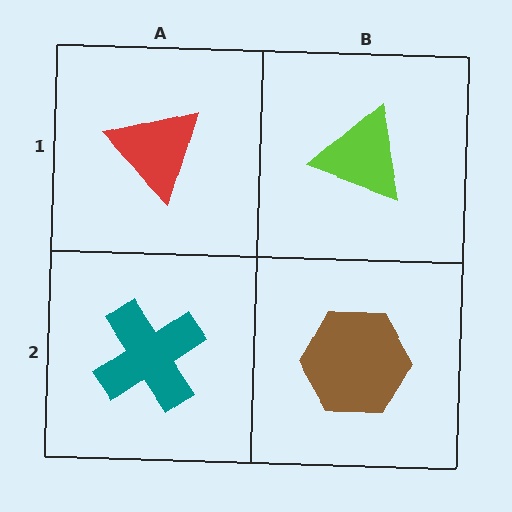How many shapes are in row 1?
2 shapes.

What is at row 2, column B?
A brown hexagon.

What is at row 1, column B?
A lime triangle.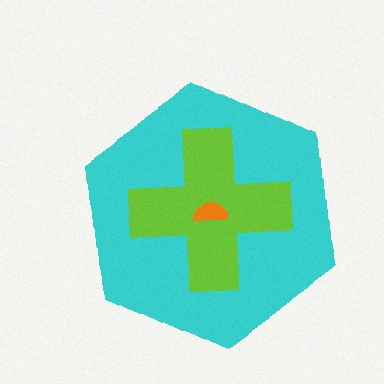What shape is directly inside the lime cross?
The orange semicircle.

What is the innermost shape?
The orange semicircle.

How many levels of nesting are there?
3.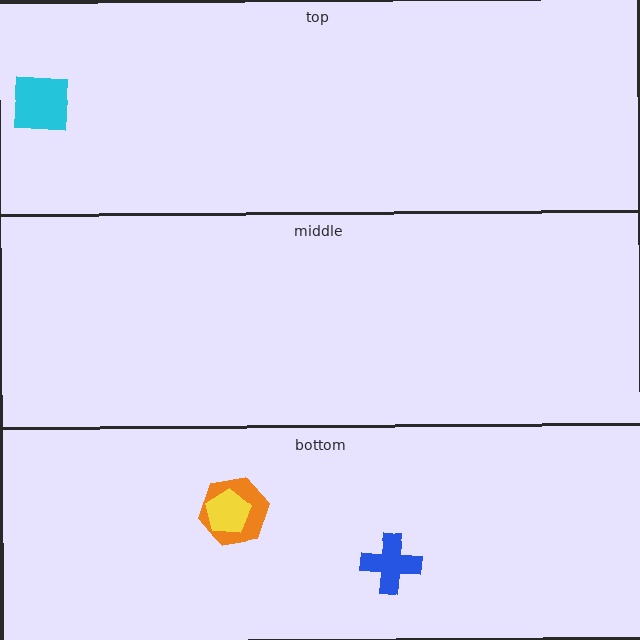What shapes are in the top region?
The cyan square.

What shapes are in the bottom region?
The blue cross, the orange hexagon, the yellow pentagon.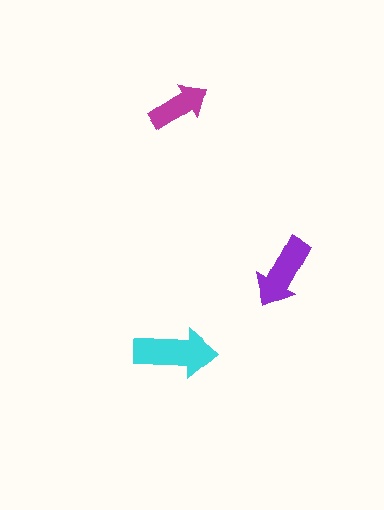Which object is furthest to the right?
The purple arrow is rightmost.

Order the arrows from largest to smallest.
the cyan one, the purple one, the magenta one.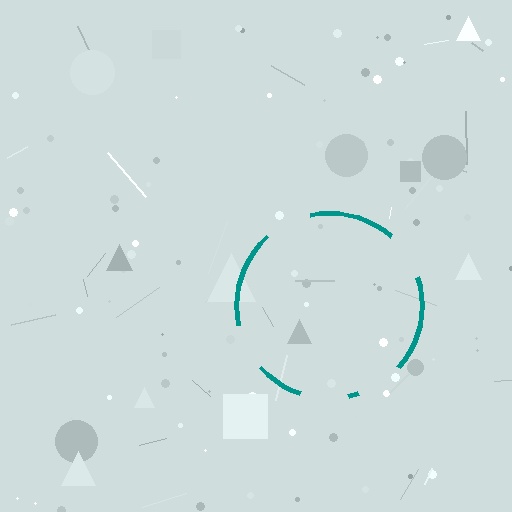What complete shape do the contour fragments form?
The contour fragments form a circle.